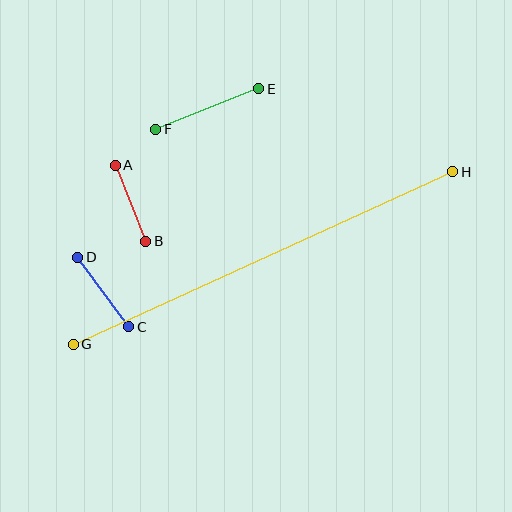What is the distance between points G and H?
The distance is approximately 417 pixels.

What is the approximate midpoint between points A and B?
The midpoint is at approximately (130, 203) pixels.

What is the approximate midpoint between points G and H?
The midpoint is at approximately (263, 258) pixels.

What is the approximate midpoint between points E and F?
The midpoint is at approximately (207, 109) pixels.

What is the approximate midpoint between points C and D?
The midpoint is at approximately (103, 292) pixels.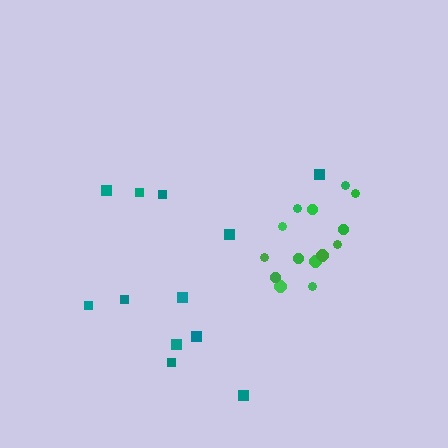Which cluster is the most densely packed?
Green.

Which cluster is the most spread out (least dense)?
Teal.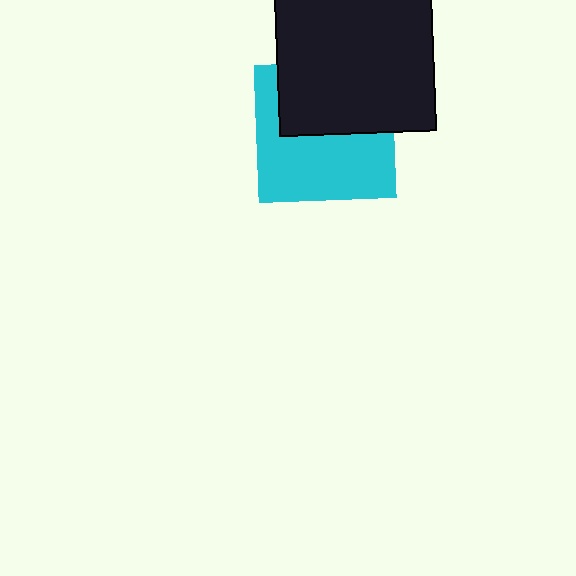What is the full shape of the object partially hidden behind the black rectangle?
The partially hidden object is a cyan square.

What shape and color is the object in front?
The object in front is a black rectangle.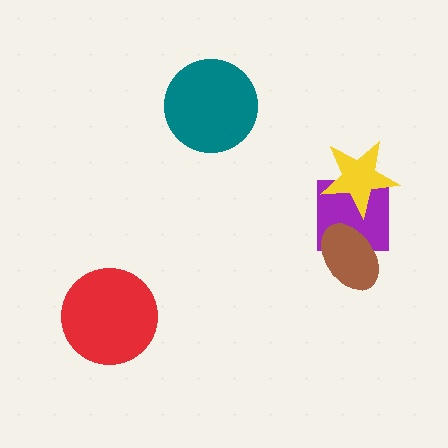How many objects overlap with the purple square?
2 objects overlap with the purple square.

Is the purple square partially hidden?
Yes, it is partially covered by another shape.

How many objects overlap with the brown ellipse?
1 object overlaps with the brown ellipse.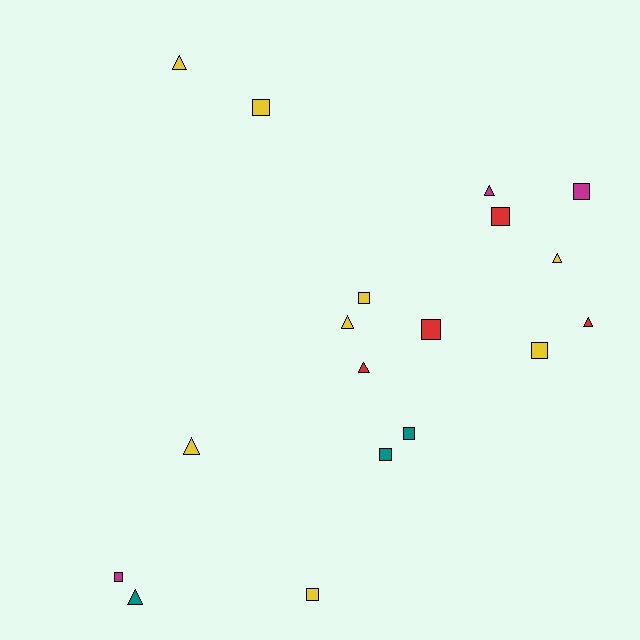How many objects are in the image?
There are 18 objects.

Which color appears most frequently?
Yellow, with 8 objects.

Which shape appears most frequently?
Square, with 10 objects.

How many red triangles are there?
There are 2 red triangles.